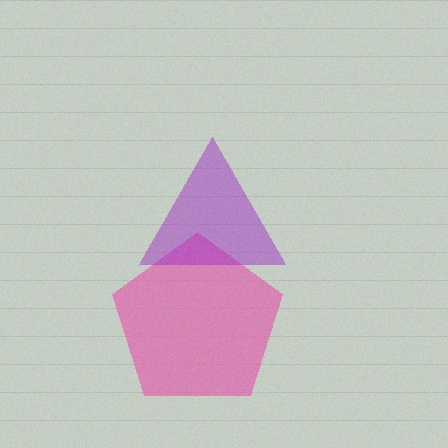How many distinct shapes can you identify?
There are 2 distinct shapes: a pink pentagon, a purple triangle.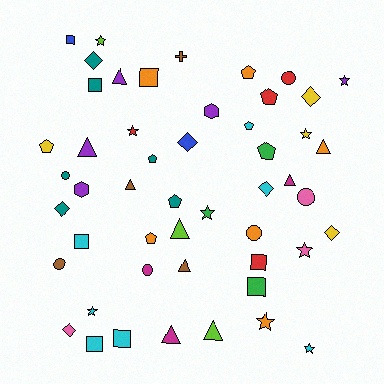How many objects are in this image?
There are 50 objects.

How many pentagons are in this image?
There are 8 pentagons.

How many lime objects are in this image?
There are 3 lime objects.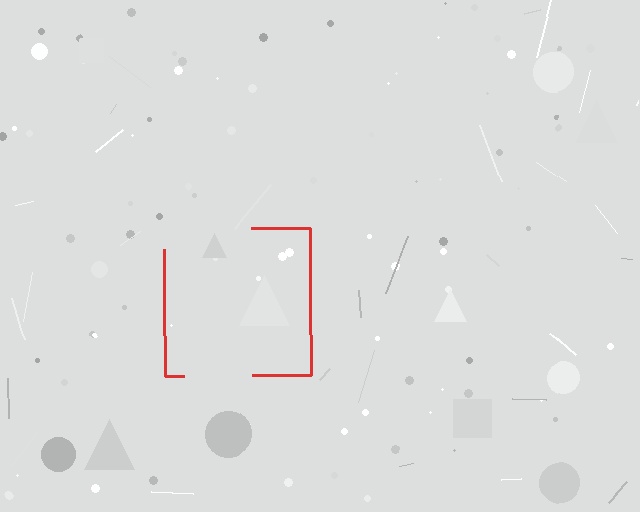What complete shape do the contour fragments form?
The contour fragments form a square.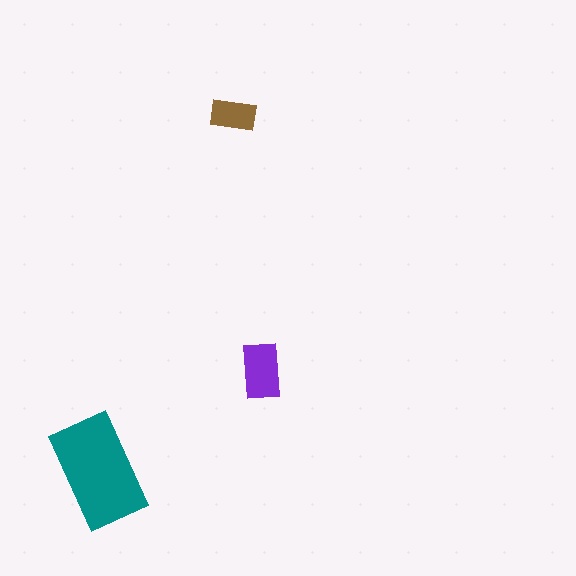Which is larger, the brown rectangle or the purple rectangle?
The purple one.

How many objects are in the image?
There are 3 objects in the image.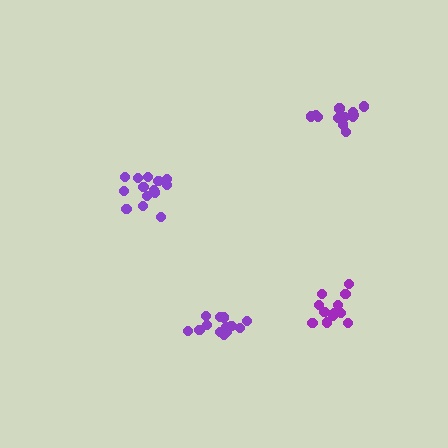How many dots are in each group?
Group 1: 14 dots, Group 2: 12 dots, Group 3: 14 dots, Group 4: 14 dots (54 total).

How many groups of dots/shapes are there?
There are 4 groups.